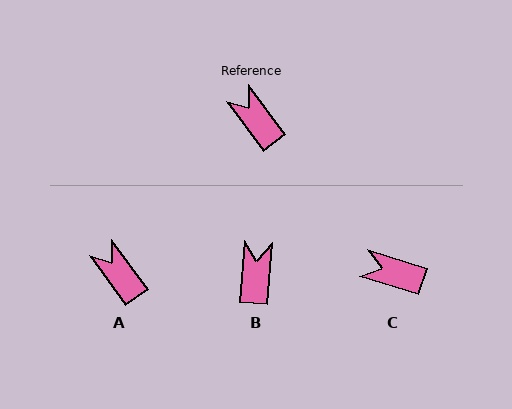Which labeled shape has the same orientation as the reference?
A.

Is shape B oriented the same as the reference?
No, it is off by about 41 degrees.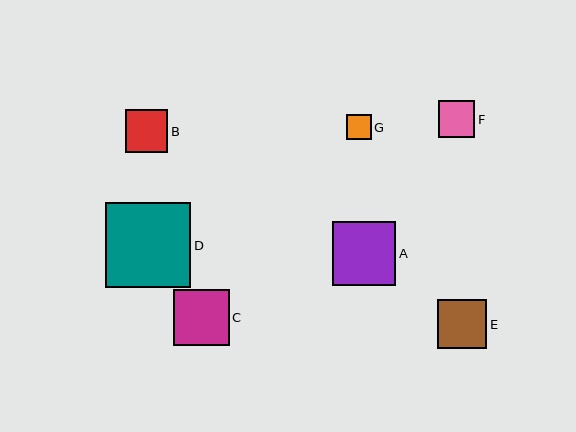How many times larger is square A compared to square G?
Square A is approximately 2.5 times the size of square G.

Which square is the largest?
Square D is the largest with a size of approximately 85 pixels.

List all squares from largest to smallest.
From largest to smallest: D, A, C, E, B, F, G.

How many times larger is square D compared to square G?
Square D is approximately 3.4 times the size of square G.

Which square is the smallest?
Square G is the smallest with a size of approximately 25 pixels.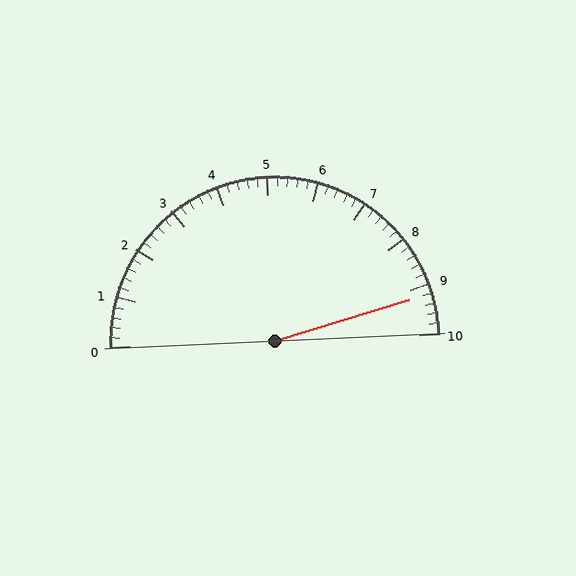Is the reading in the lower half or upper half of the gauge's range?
The reading is in the upper half of the range (0 to 10).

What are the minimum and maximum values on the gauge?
The gauge ranges from 0 to 10.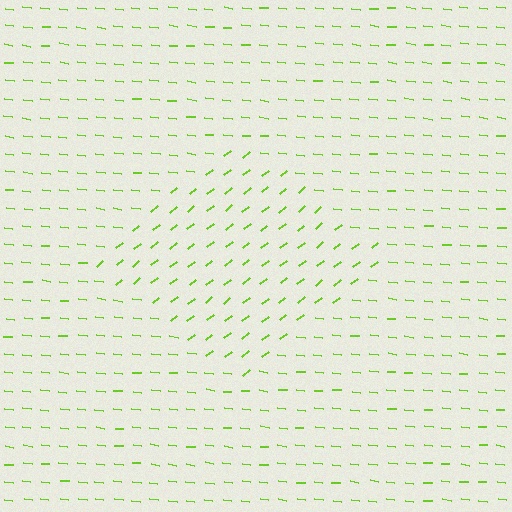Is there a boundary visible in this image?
Yes, there is a texture boundary formed by a change in line orientation.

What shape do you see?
I see a diamond.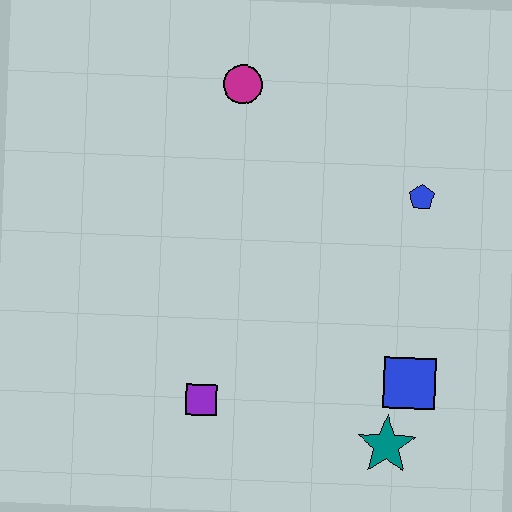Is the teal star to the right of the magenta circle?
Yes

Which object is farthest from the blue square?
The magenta circle is farthest from the blue square.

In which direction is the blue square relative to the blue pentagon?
The blue square is below the blue pentagon.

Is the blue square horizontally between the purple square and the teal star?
No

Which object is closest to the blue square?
The teal star is closest to the blue square.